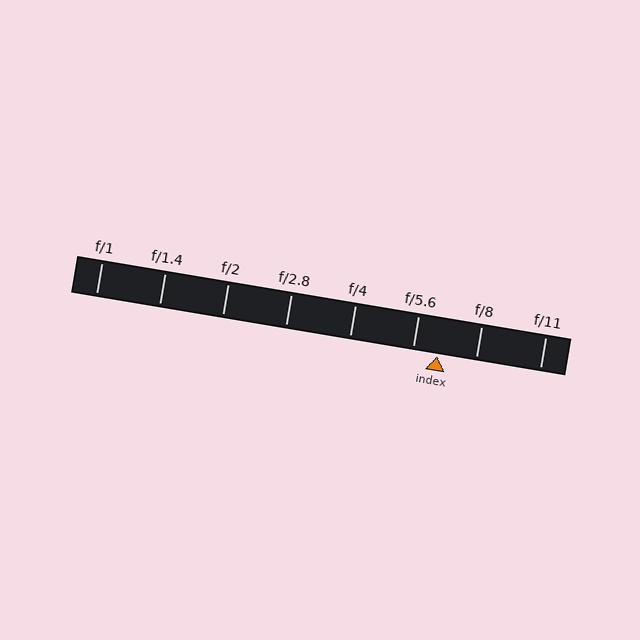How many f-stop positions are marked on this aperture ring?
There are 8 f-stop positions marked.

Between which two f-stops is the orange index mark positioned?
The index mark is between f/5.6 and f/8.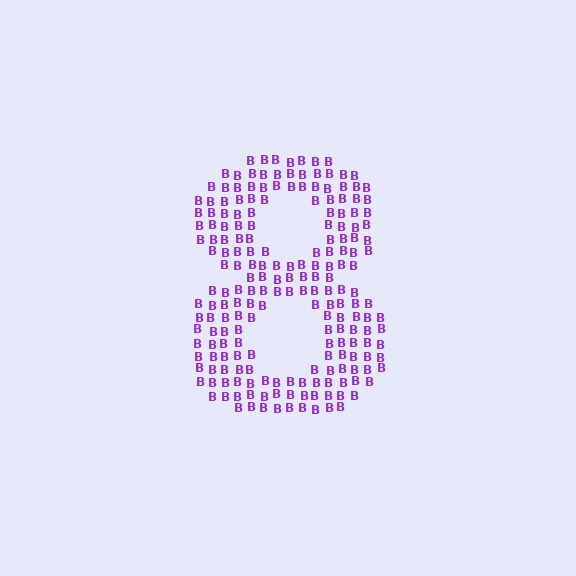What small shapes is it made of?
It is made of small letter B's.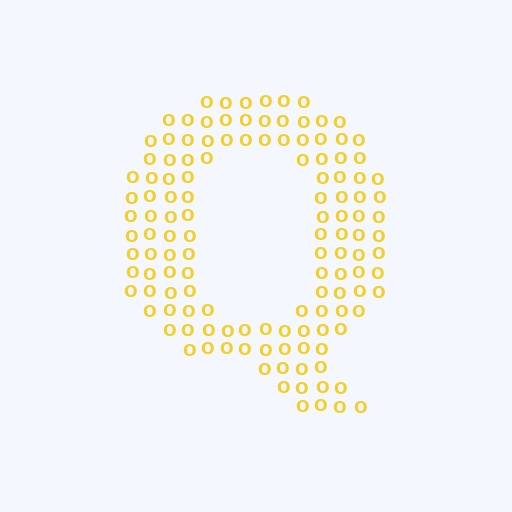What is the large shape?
The large shape is the letter Q.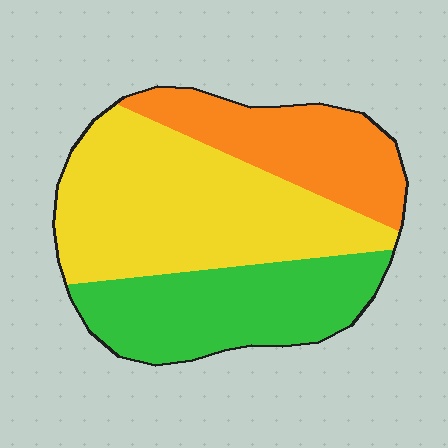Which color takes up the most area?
Yellow, at roughly 45%.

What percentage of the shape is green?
Green covers 30% of the shape.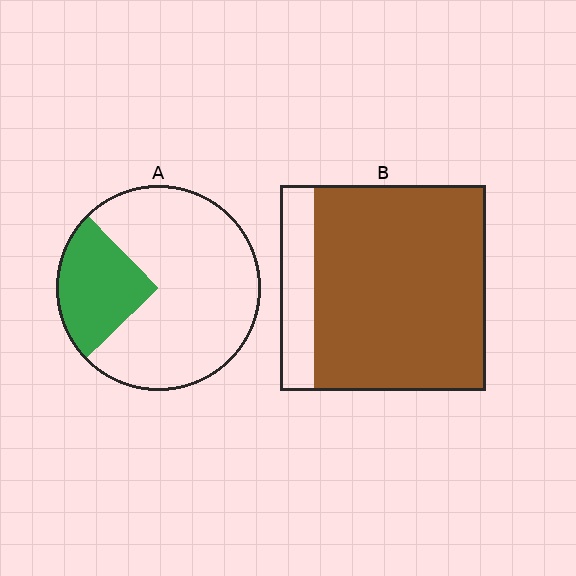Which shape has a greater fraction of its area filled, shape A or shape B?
Shape B.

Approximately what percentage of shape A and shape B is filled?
A is approximately 25% and B is approximately 85%.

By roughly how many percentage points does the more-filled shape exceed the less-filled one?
By roughly 60 percentage points (B over A).